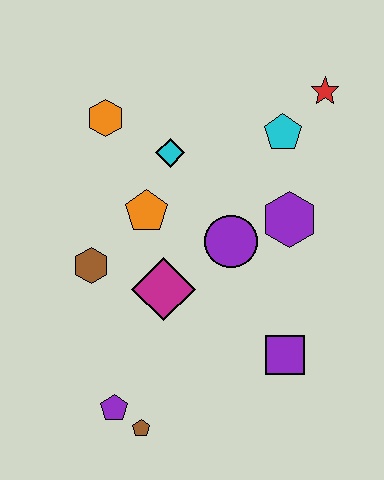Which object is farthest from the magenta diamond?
The red star is farthest from the magenta diamond.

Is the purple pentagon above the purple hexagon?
No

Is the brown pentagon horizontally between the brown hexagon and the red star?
Yes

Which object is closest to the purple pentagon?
The brown pentagon is closest to the purple pentagon.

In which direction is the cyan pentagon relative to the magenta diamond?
The cyan pentagon is above the magenta diamond.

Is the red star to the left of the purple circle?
No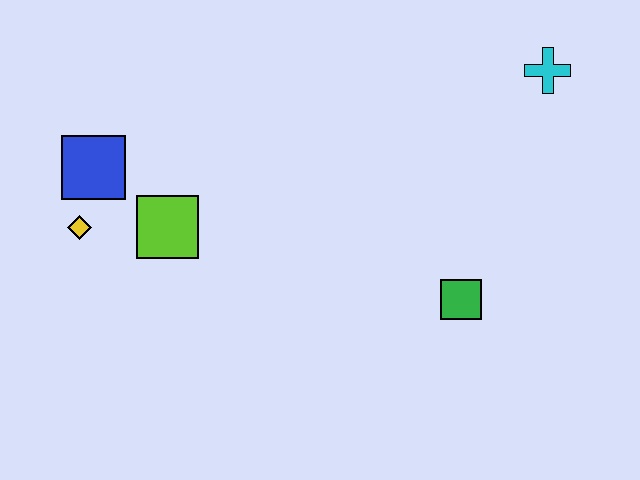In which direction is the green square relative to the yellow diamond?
The green square is to the right of the yellow diamond.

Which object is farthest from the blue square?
The cyan cross is farthest from the blue square.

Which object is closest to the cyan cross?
The green square is closest to the cyan cross.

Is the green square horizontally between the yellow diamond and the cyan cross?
Yes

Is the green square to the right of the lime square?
Yes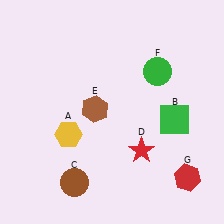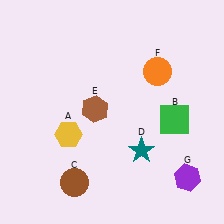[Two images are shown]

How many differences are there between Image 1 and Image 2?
There are 3 differences between the two images.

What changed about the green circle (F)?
In Image 1, F is green. In Image 2, it changed to orange.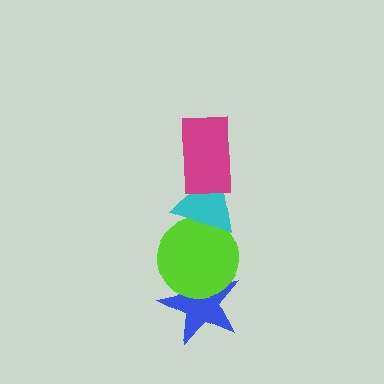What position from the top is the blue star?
The blue star is 4th from the top.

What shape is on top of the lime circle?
The cyan triangle is on top of the lime circle.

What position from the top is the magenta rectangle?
The magenta rectangle is 1st from the top.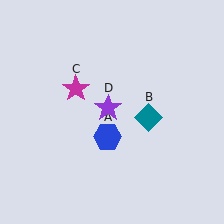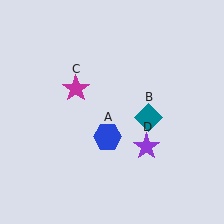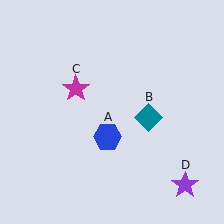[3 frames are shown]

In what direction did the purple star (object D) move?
The purple star (object D) moved down and to the right.